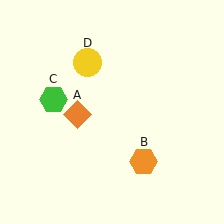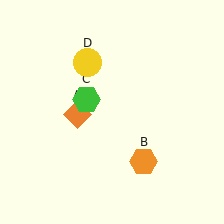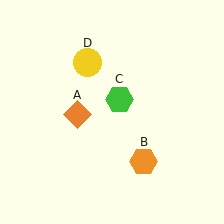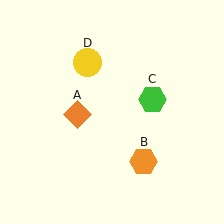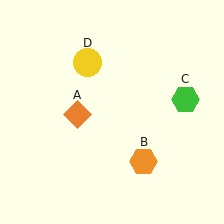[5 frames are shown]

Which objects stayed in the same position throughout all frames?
Orange diamond (object A) and orange hexagon (object B) and yellow circle (object D) remained stationary.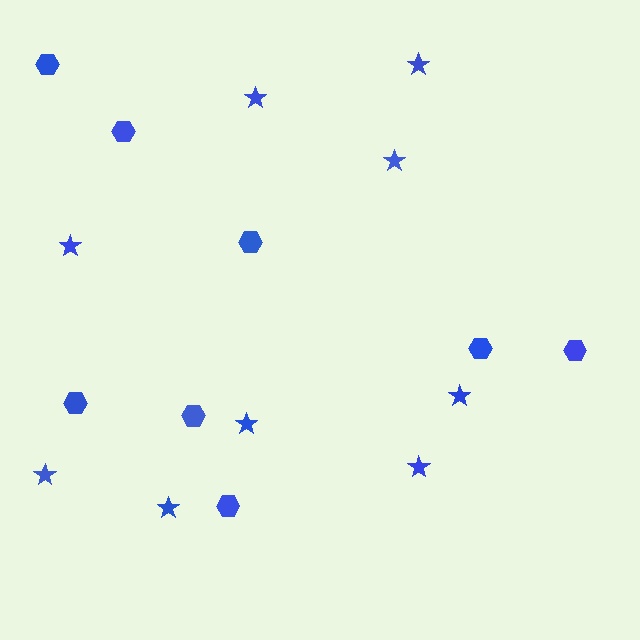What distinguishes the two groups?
There are 2 groups: one group of hexagons (8) and one group of stars (9).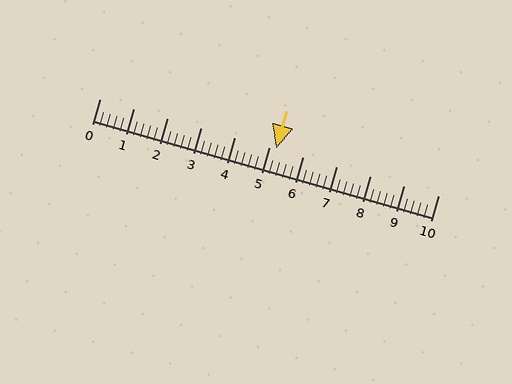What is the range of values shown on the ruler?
The ruler shows values from 0 to 10.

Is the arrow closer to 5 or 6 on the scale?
The arrow is closer to 5.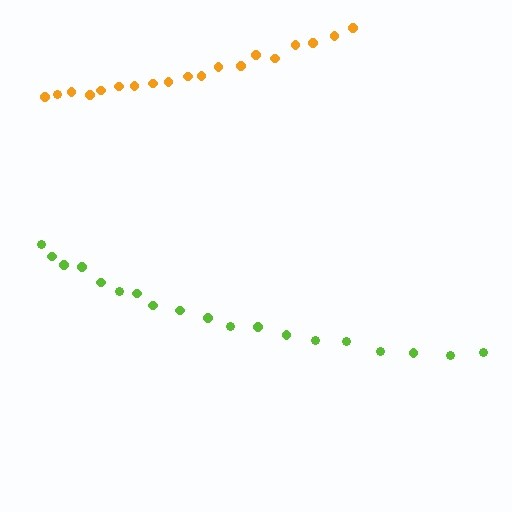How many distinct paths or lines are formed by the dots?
There are 2 distinct paths.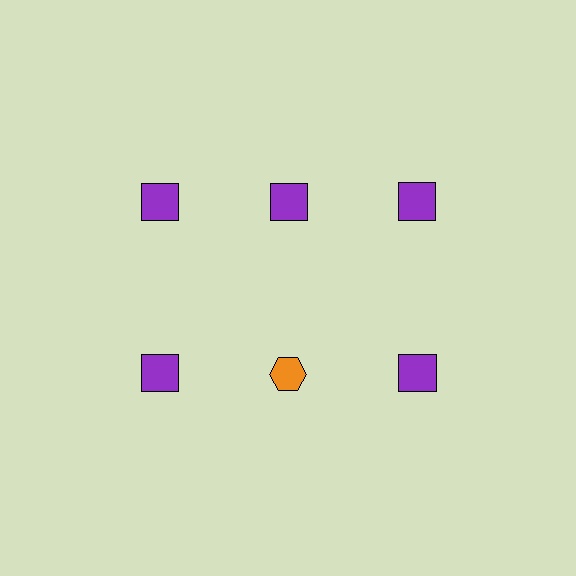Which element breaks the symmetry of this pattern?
The orange hexagon in the second row, second from left column breaks the symmetry. All other shapes are purple squares.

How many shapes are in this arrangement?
There are 6 shapes arranged in a grid pattern.